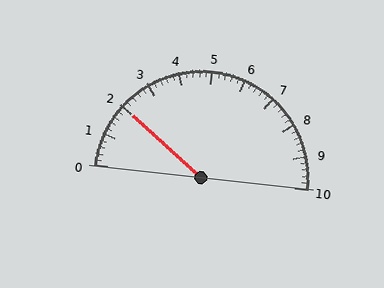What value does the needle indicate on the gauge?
The needle indicates approximately 2.0.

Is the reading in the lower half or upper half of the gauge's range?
The reading is in the lower half of the range (0 to 10).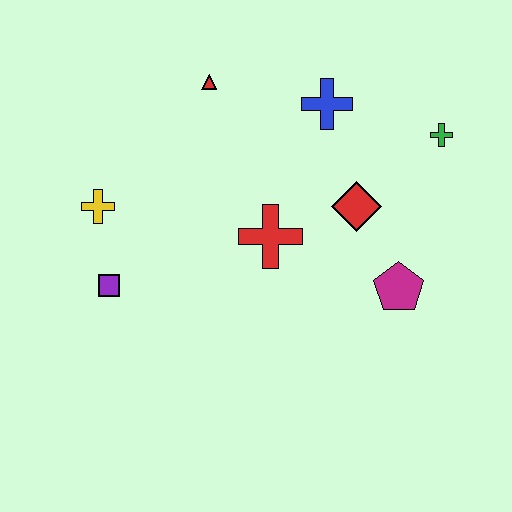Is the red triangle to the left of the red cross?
Yes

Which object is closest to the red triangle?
The blue cross is closest to the red triangle.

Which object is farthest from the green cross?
The purple square is farthest from the green cross.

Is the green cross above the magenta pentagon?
Yes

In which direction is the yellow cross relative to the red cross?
The yellow cross is to the left of the red cross.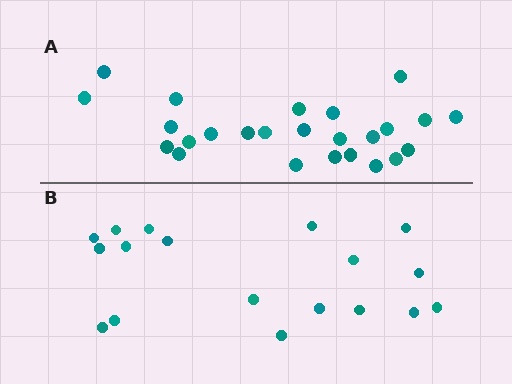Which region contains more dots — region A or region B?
Region A (the top region) has more dots.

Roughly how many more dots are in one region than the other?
Region A has roughly 8 or so more dots than region B.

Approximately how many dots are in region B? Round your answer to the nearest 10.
About 20 dots. (The exact count is 18, which rounds to 20.)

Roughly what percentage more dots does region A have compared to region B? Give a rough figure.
About 40% more.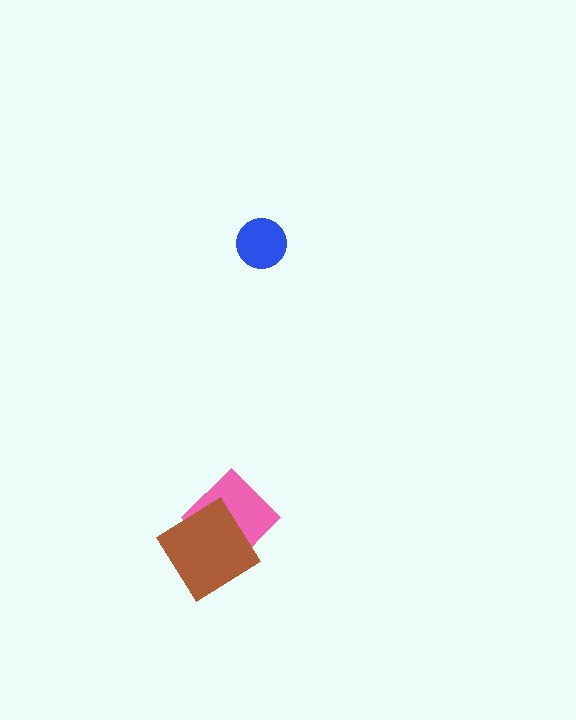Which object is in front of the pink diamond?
The brown diamond is in front of the pink diamond.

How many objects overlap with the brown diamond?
1 object overlaps with the brown diamond.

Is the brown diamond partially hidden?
No, no other shape covers it.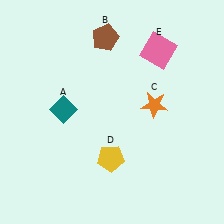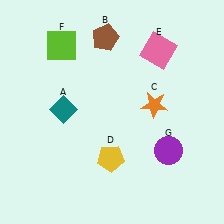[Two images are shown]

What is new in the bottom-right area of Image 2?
A purple circle (G) was added in the bottom-right area of Image 2.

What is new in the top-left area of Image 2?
A lime square (F) was added in the top-left area of Image 2.